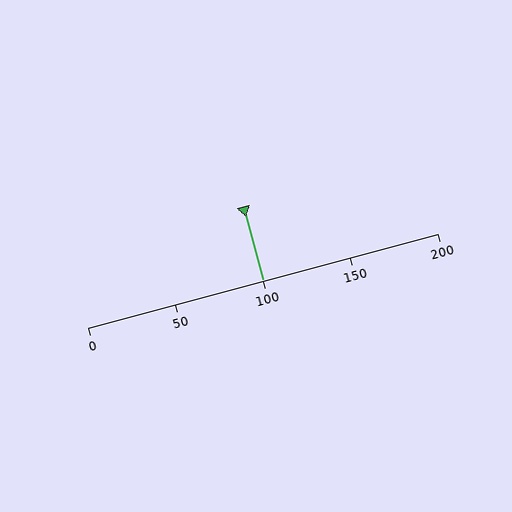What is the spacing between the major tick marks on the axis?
The major ticks are spaced 50 apart.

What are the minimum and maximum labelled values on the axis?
The axis runs from 0 to 200.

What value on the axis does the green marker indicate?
The marker indicates approximately 100.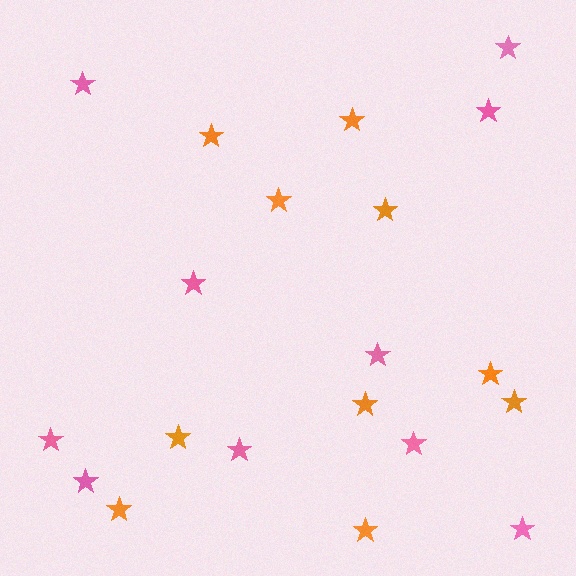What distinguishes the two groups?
There are 2 groups: one group of orange stars (10) and one group of pink stars (10).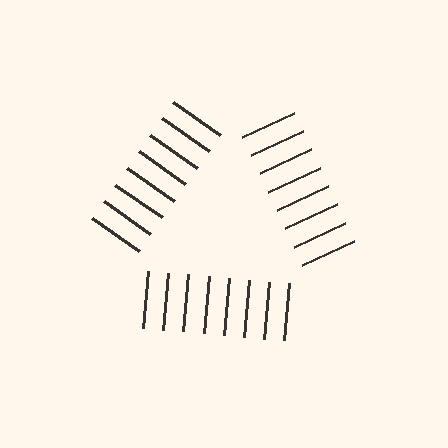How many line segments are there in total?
24 — 8 along each of the 3 edges.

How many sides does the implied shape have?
3 sides — the line-ends trace a triangle.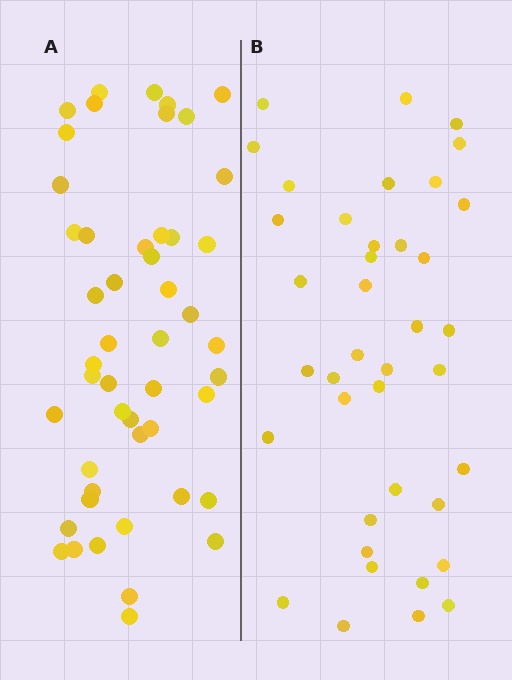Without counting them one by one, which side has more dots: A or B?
Region A (the left region) has more dots.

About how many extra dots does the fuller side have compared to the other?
Region A has roughly 10 or so more dots than region B.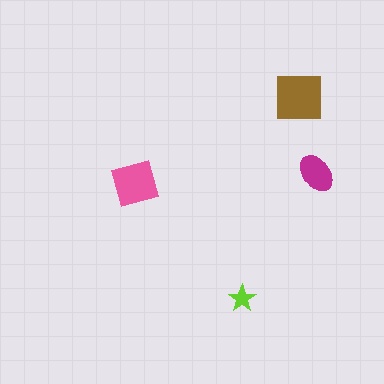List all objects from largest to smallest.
The brown square, the pink diamond, the magenta ellipse, the lime star.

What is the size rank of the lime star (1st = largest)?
4th.